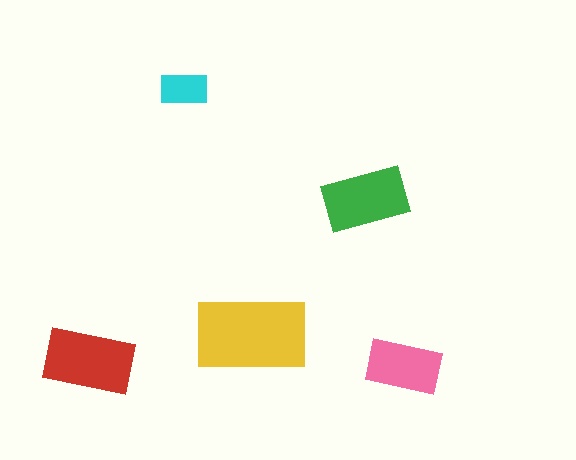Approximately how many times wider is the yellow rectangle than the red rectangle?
About 1.5 times wider.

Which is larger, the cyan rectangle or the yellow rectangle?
The yellow one.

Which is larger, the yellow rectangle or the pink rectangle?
The yellow one.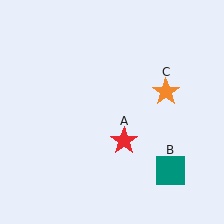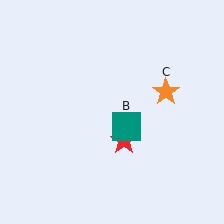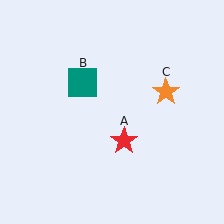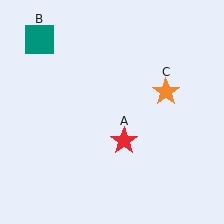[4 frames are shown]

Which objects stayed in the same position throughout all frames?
Red star (object A) and orange star (object C) remained stationary.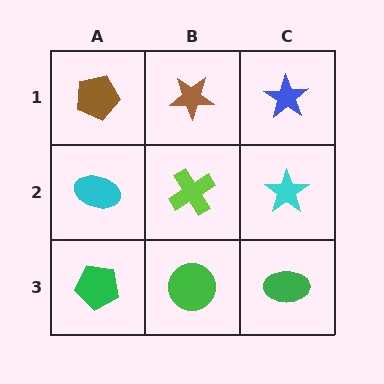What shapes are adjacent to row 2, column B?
A brown star (row 1, column B), a green circle (row 3, column B), a cyan ellipse (row 2, column A), a cyan star (row 2, column C).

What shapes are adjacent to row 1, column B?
A lime cross (row 2, column B), a brown pentagon (row 1, column A), a blue star (row 1, column C).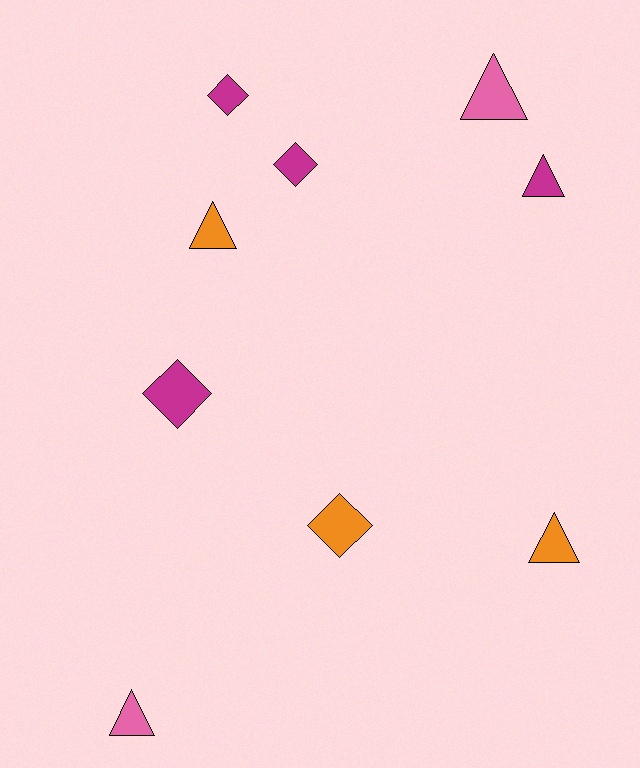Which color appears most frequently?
Magenta, with 4 objects.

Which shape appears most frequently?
Triangle, with 5 objects.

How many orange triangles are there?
There are 2 orange triangles.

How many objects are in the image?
There are 9 objects.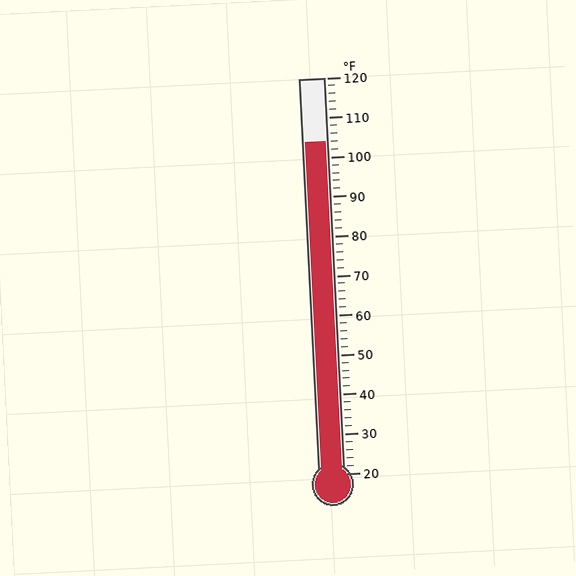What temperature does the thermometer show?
The thermometer shows approximately 104°F.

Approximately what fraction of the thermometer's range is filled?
The thermometer is filled to approximately 85% of its range.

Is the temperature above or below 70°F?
The temperature is above 70°F.